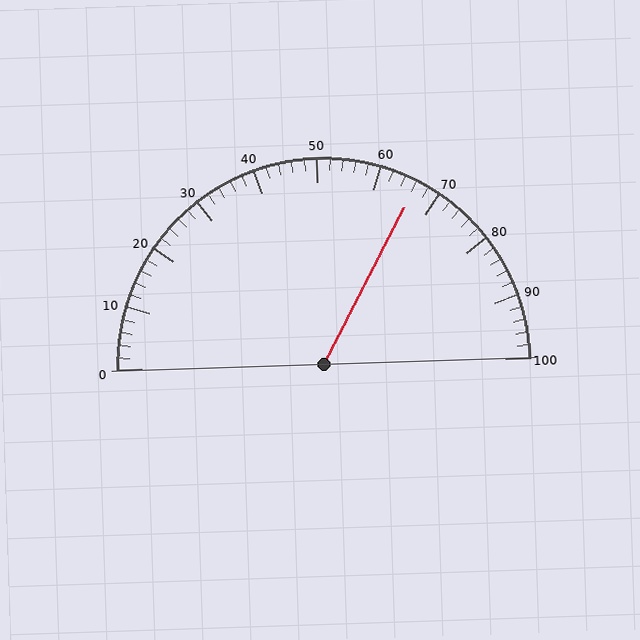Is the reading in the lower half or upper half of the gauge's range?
The reading is in the upper half of the range (0 to 100).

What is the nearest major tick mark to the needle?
The nearest major tick mark is 70.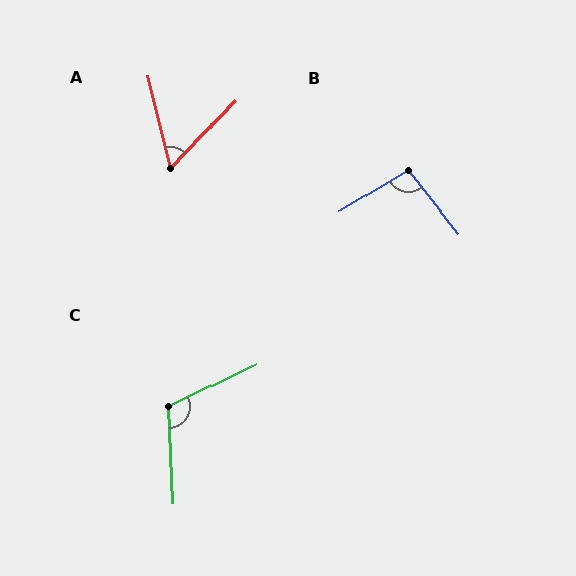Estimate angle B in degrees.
Approximately 97 degrees.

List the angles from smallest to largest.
A (58°), B (97°), C (113°).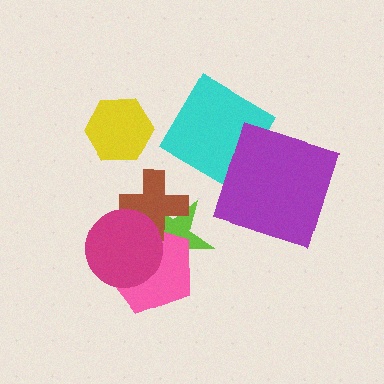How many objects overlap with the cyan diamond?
1 object overlaps with the cyan diamond.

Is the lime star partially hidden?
Yes, it is partially covered by another shape.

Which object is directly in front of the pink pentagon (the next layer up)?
The brown cross is directly in front of the pink pentagon.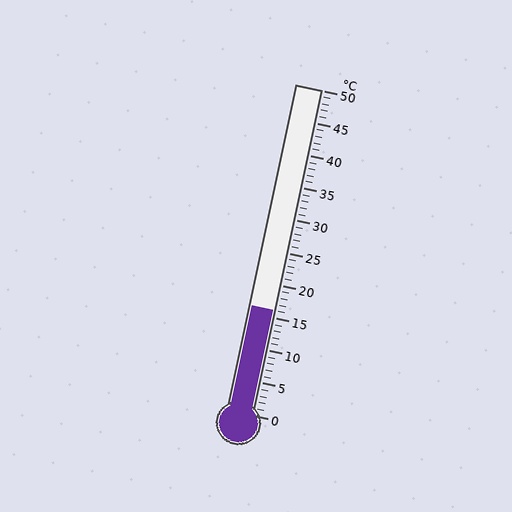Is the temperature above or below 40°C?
The temperature is below 40°C.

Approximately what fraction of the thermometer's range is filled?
The thermometer is filled to approximately 30% of its range.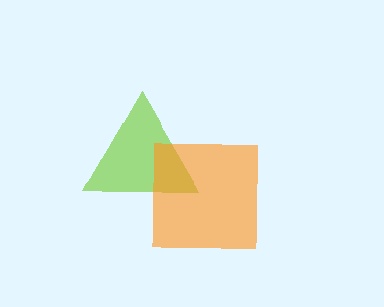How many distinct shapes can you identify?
There are 2 distinct shapes: a lime triangle, an orange square.